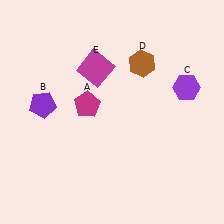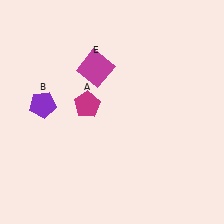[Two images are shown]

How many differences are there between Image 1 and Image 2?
There are 2 differences between the two images.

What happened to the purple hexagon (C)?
The purple hexagon (C) was removed in Image 2. It was in the top-right area of Image 1.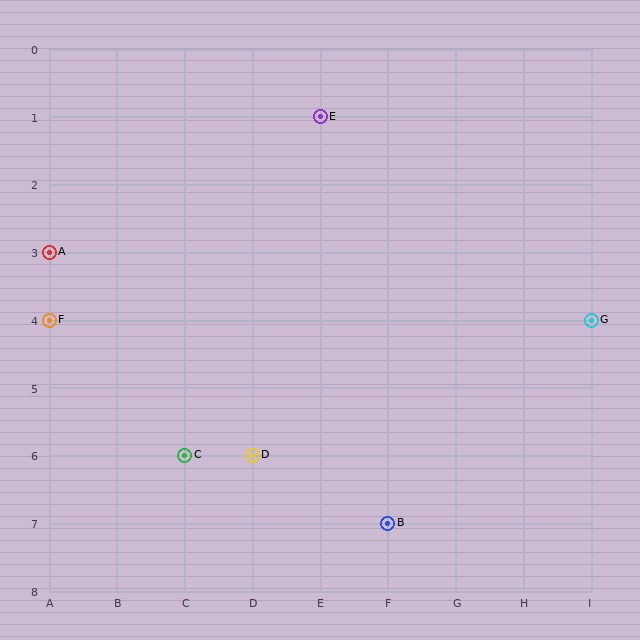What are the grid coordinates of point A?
Point A is at grid coordinates (A, 3).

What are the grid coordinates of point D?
Point D is at grid coordinates (D, 6).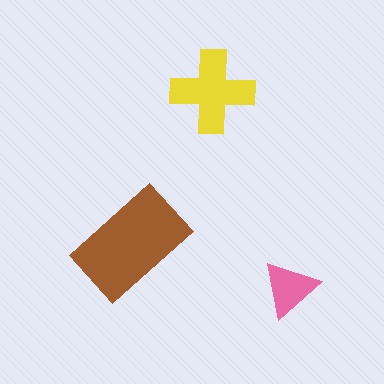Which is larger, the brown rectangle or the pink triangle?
The brown rectangle.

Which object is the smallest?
The pink triangle.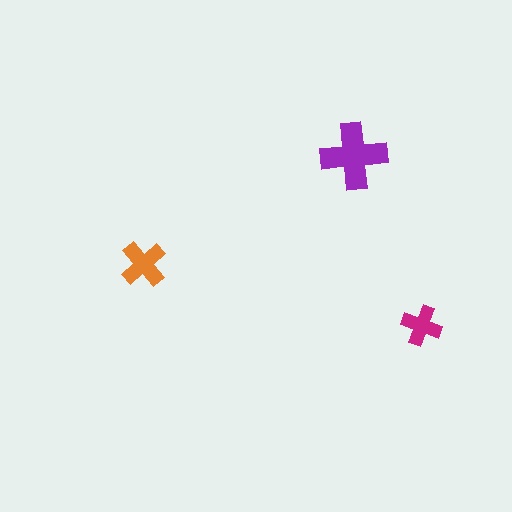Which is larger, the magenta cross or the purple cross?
The purple one.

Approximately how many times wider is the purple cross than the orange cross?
About 1.5 times wider.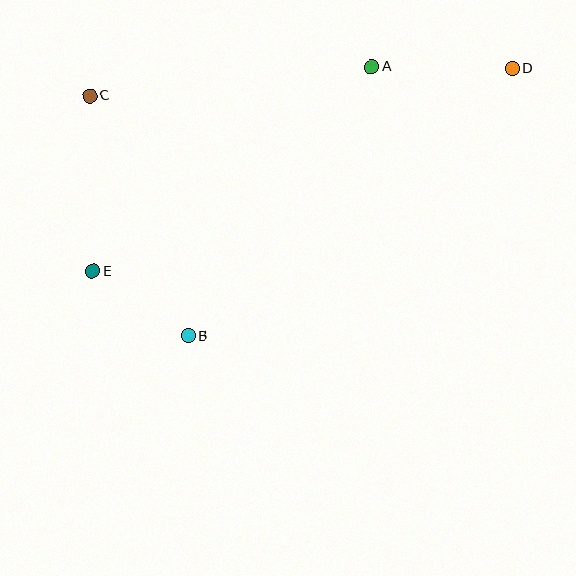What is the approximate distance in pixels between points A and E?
The distance between A and E is approximately 346 pixels.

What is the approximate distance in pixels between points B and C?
The distance between B and C is approximately 259 pixels.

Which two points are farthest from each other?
Points D and E are farthest from each other.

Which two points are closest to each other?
Points B and E are closest to each other.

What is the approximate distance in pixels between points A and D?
The distance between A and D is approximately 141 pixels.